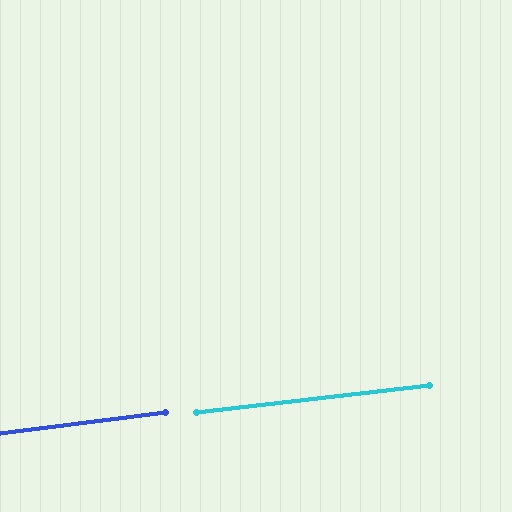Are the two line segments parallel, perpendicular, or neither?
Parallel — their directions differ by only 0.7°.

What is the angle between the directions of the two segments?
Approximately 1 degree.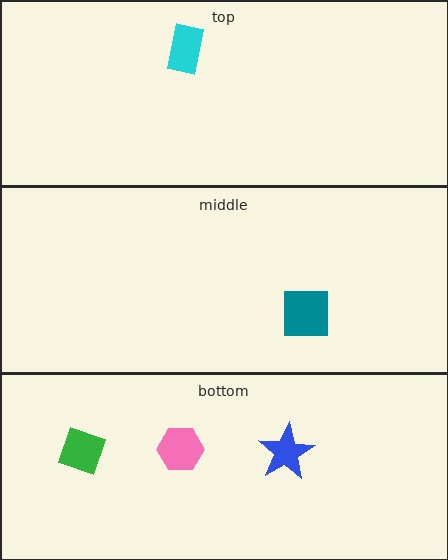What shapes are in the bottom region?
The green diamond, the blue star, the pink hexagon.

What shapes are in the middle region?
The teal square.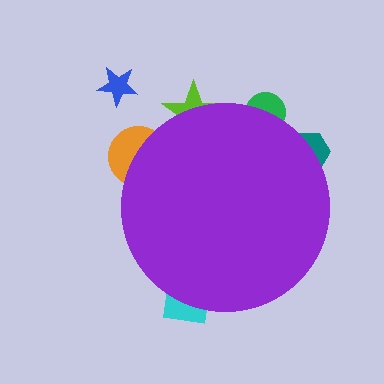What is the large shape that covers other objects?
A purple circle.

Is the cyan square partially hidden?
Yes, the cyan square is partially hidden behind the purple circle.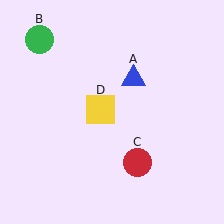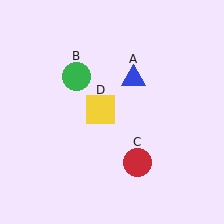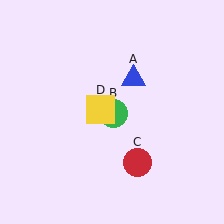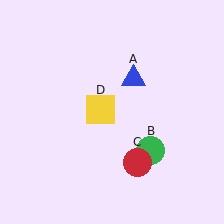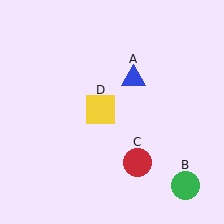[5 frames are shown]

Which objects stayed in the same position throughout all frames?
Blue triangle (object A) and red circle (object C) and yellow square (object D) remained stationary.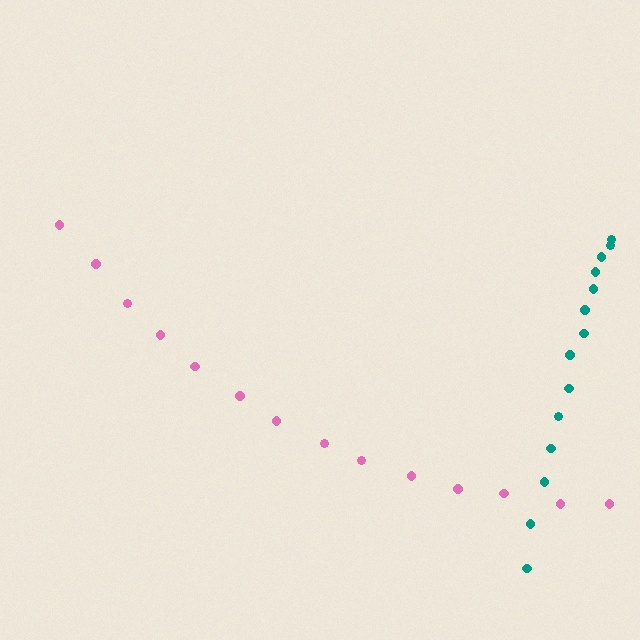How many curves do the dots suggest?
There are 2 distinct paths.